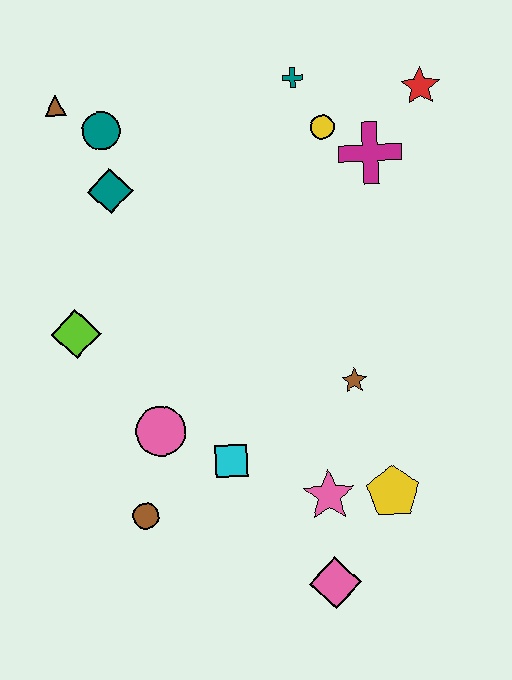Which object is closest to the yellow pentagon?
The pink star is closest to the yellow pentagon.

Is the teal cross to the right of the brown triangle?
Yes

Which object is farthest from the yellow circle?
The pink diamond is farthest from the yellow circle.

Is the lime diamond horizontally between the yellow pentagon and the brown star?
No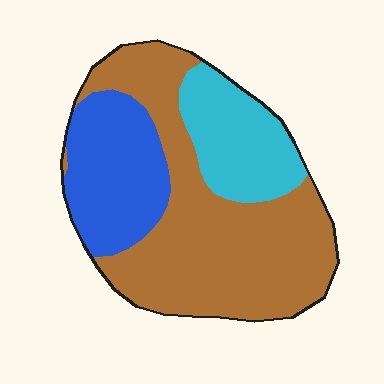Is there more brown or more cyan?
Brown.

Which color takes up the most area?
Brown, at roughly 55%.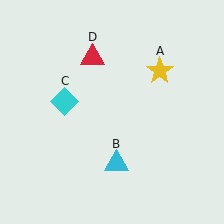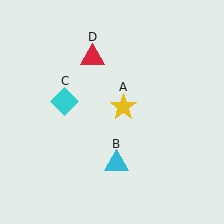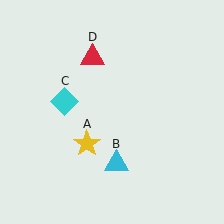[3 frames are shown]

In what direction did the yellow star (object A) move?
The yellow star (object A) moved down and to the left.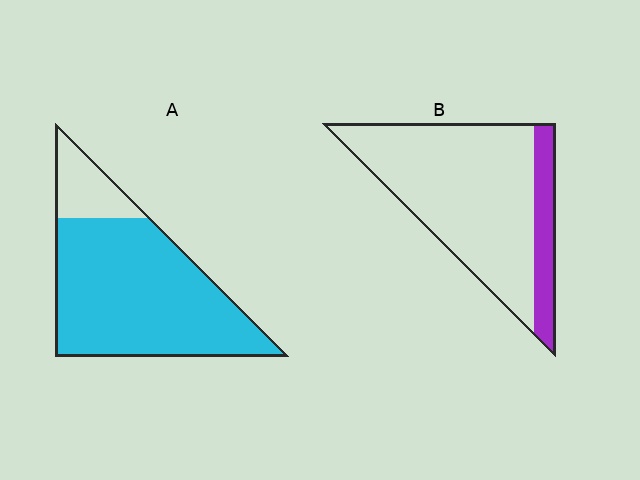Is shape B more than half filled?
No.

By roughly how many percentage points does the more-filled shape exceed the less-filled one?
By roughly 65 percentage points (A over B).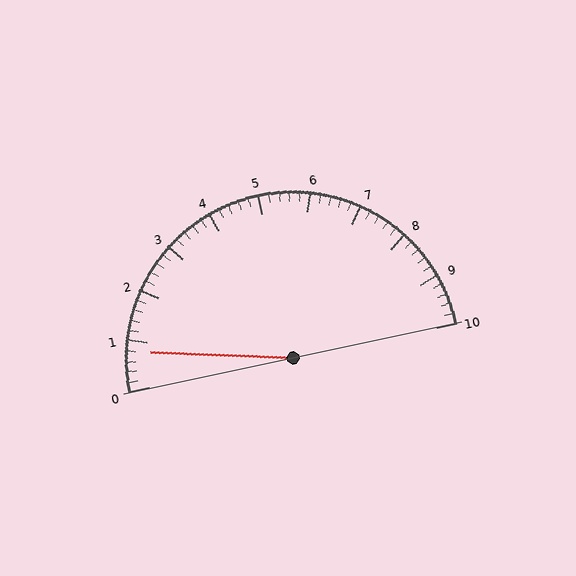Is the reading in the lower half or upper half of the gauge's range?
The reading is in the lower half of the range (0 to 10).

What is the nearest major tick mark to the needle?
The nearest major tick mark is 1.